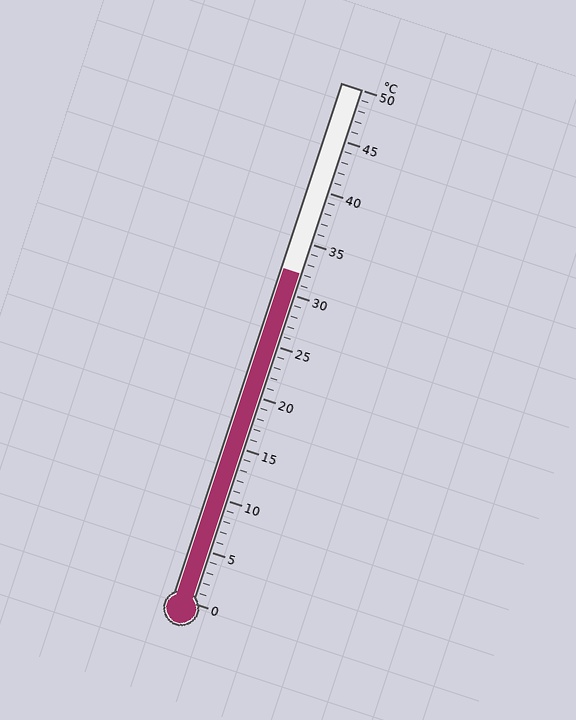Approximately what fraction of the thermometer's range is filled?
The thermometer is filled to approximately 65% of its range.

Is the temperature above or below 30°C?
The temperature is above 30°C.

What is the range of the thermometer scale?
The thermometer scale ranges from 0°C to 50°C.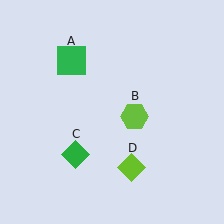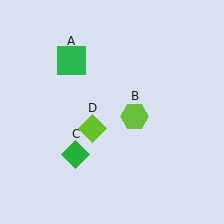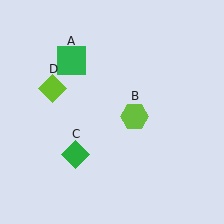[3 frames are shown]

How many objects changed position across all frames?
1 object changed position: lime diamond (object D).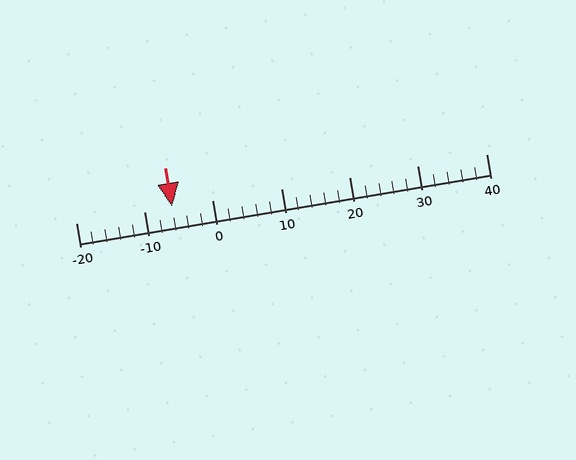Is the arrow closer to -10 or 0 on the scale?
The arrow is closer to -10.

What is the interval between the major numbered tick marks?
The major tick marks are spaced 10 units apart.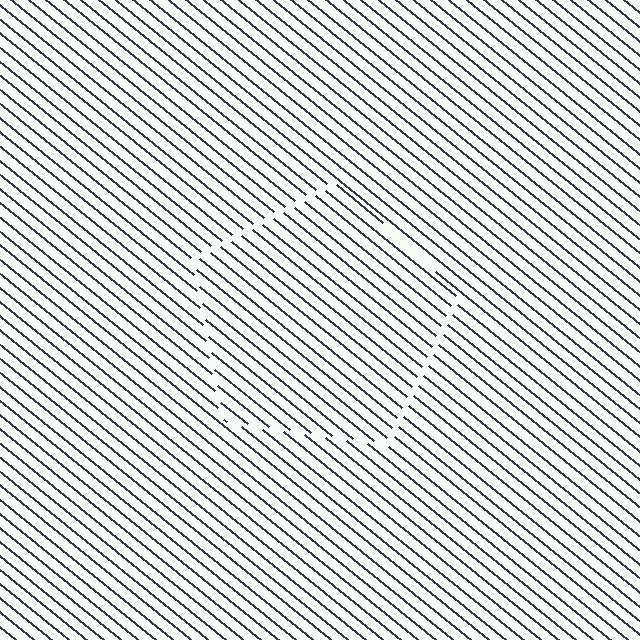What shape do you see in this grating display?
An illusory pentagon. The interior of the shape contains the same grating, shifted by half a period — the contour is defined by the phase discontinuity where line-ends from the inner and outer gratings abut.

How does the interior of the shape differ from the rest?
The interior of the shape contains the same grating, shifted by half a period — the contour is defined by the phase discontinuity where line-ends from the inner and outer gratings abut.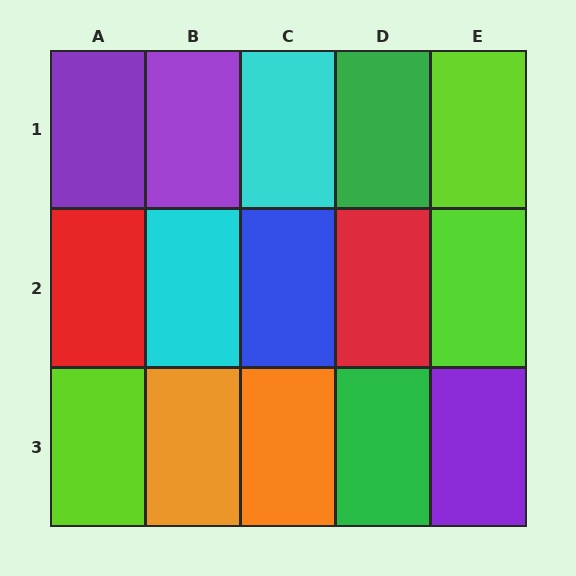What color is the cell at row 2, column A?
Red.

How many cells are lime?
3 cells are lime.